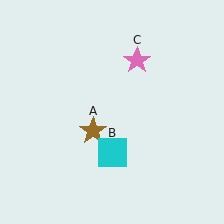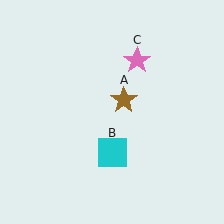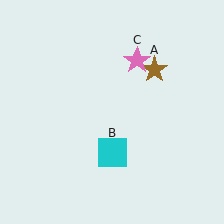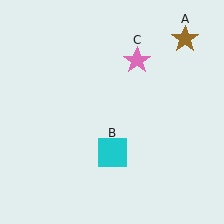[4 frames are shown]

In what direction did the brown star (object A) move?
The brown star (object A) moved up and to the right.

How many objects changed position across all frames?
1 object changed position: brown star (object A).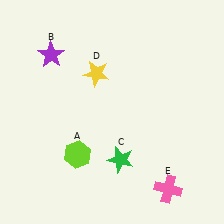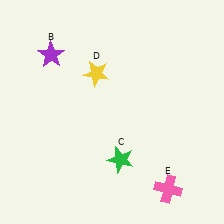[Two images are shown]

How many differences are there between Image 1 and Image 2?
There is 1 difference between the two images.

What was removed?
The lime hexagon (A) was removed in Image 2.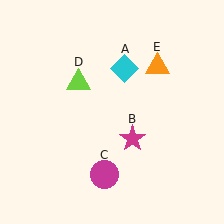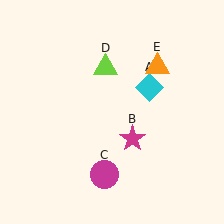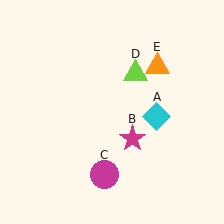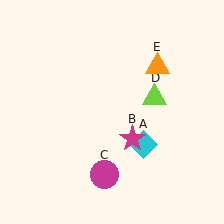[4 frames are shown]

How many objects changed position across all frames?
2 objects changed position: cyan diamond (object A), lime triangle (object D).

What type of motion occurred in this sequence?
The cyan diamond (object A), lime triangle (object D) rotated clockwise around the center of the scene.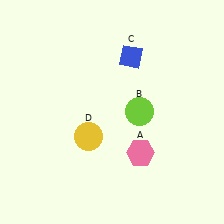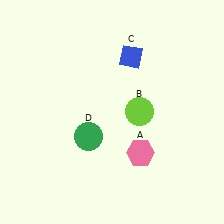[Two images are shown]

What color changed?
The circle (D) changed from yellow in Image 1 to green in Image 2.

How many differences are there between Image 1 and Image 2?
There is 1 difference between the two images.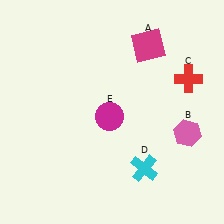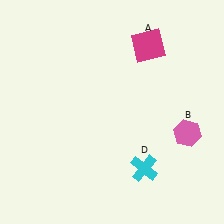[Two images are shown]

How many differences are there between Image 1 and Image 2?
There are 2 differences between the two images.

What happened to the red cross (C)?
The red cross (C) was removed in Image 2. It was in the top-right area of Image 1.